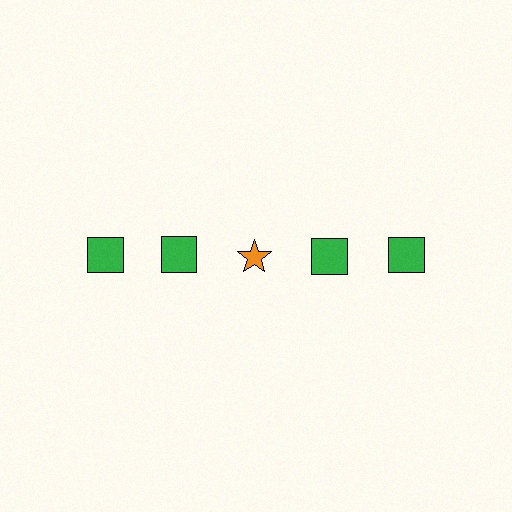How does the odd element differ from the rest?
It differs in both color (orange instead of green) and shape (star instead of square).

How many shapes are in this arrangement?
There are 5 shapes arranged in a grid pattern.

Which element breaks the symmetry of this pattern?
The orange star in the top row, center column breaks the symmetry. All other shapes are green squares.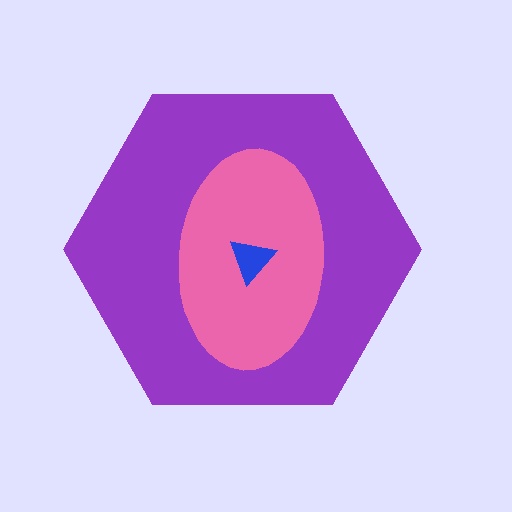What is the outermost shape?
The purple hexagon.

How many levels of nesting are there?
3.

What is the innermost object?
The blue triangle.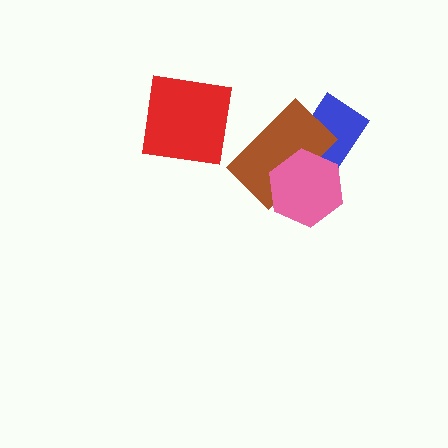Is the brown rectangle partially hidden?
Yes, it is partially covered by another shape.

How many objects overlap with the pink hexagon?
2 objects overlap with the pink hexagon.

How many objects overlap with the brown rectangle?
2 objects overlap with the brown rectangle.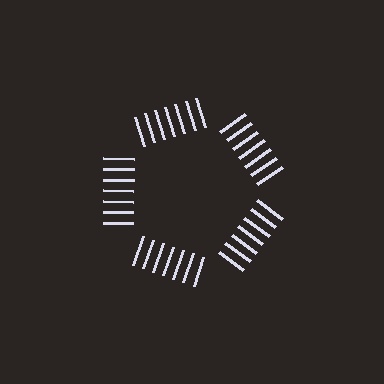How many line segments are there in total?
35 — 7 along each of the 5 edges.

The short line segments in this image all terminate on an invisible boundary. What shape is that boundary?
An illusory pentagon — the line segments terminate on its edges but no continuous stroke is drawn.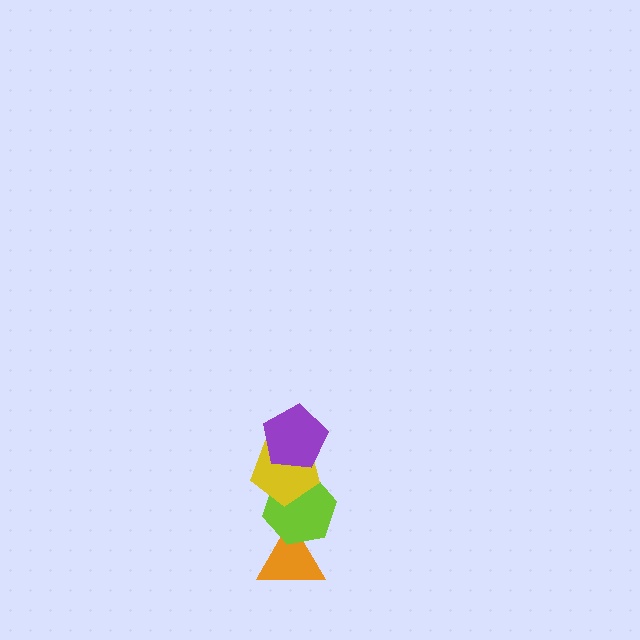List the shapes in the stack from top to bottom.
From top to bottom: the purple pentagon, the yellow pentagon, the lime hexagon, the orange triangle.